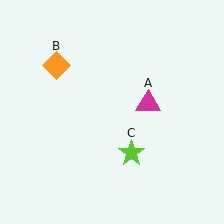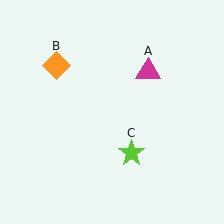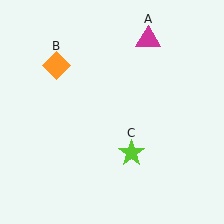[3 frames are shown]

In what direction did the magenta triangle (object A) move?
The magenta triangle (object A) moved up.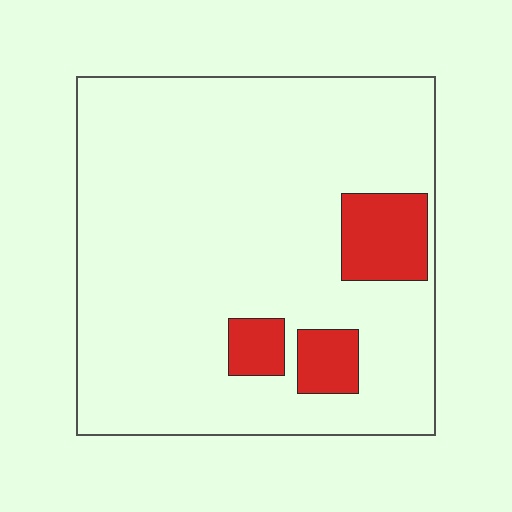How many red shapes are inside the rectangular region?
3.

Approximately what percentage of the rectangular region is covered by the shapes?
Approximately 10%.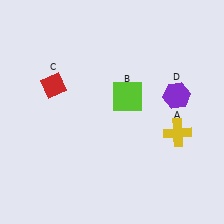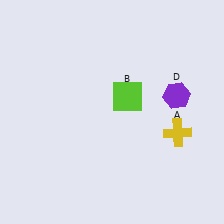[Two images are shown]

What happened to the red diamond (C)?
The red diamond (C) was removed in Image 2. It was in the top-left area of Image 1.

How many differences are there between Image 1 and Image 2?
There is 1 difference between the two images.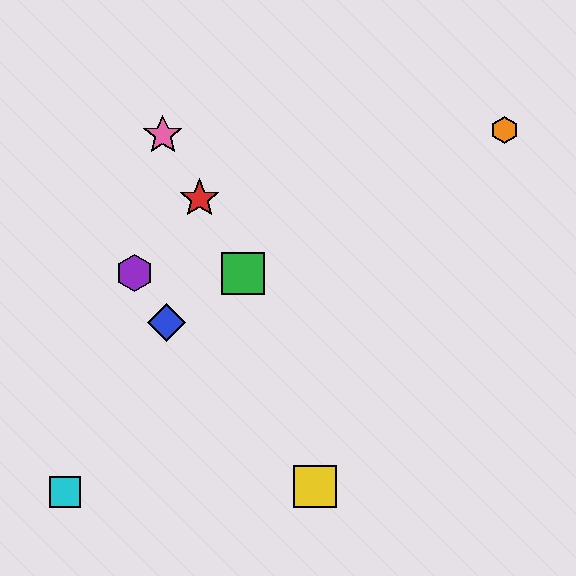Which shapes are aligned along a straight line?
The red star, the green square, the pink star are aligned along a straight line.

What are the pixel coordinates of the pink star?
The pink star is at (163, 135).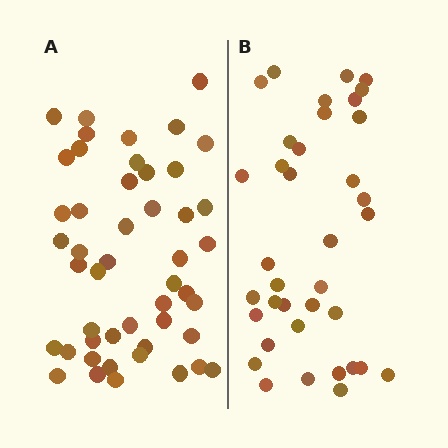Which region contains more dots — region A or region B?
Region A (the left region) has more dots.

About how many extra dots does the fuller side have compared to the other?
Region A has roughly 12 or so more dots than region B.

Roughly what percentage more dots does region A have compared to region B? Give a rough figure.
About 30% more.